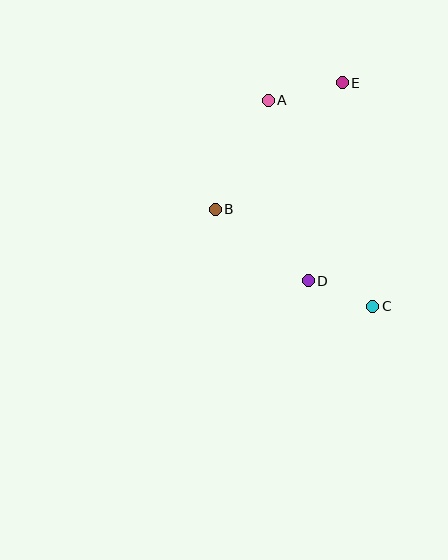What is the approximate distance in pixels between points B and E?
The distance between B and E is approximately 179 pixels.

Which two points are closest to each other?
Points C and D are closest to each other.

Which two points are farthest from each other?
Points A and C are farthest from each other.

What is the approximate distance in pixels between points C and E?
The distance between C and E is approximately 226 pixels.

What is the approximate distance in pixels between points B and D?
The distance between B and D is approximately 118 pixels.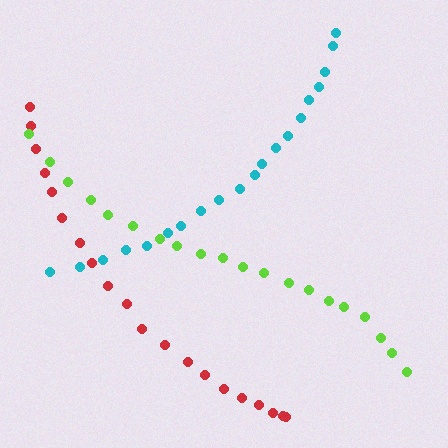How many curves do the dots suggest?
There are 3 distinct paths.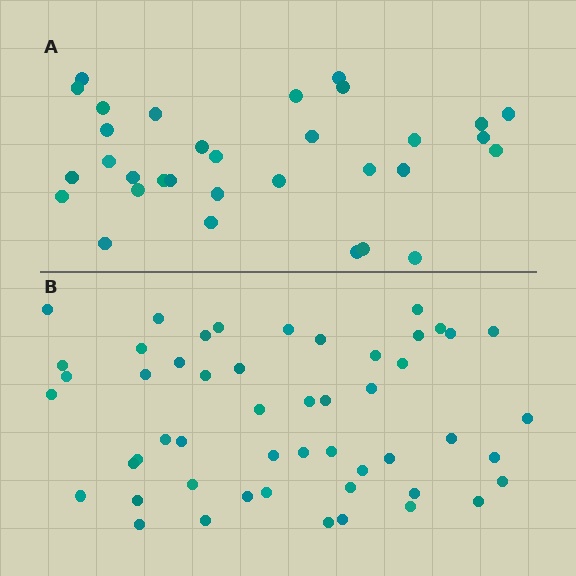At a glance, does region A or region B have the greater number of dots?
Region B (the bottom region) has more dots.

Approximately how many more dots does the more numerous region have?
Region B has approximately 20 more dots than region A.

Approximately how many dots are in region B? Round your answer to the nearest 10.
About 50 dots. (The exact count is 51, which rounds to 50.)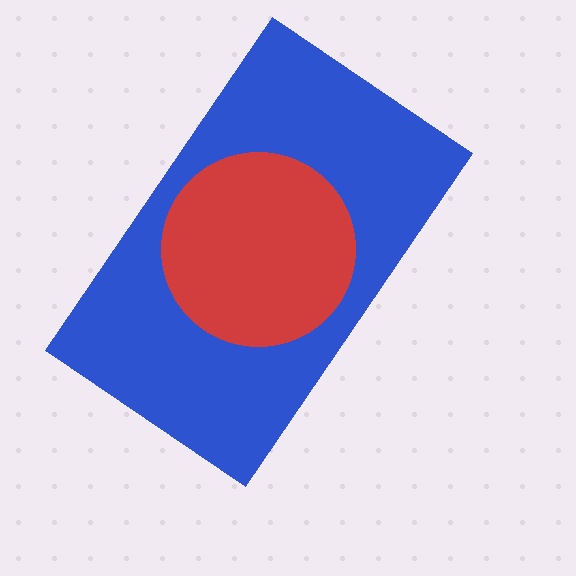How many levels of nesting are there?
2.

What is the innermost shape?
The red circle.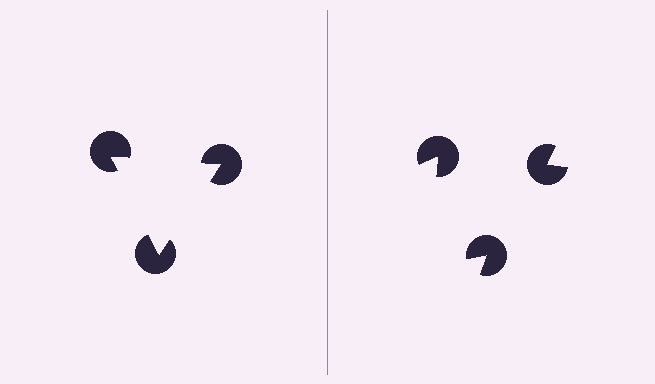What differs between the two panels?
The pac-man discs are positioned identically on both sides; only the wedge orientations differ. On the left they align to a triangle; on the right they are misaligned.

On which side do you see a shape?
An illusory triangle appears on the left side. On the right side the wedge cuts are rotated, so no coherent shape forms.